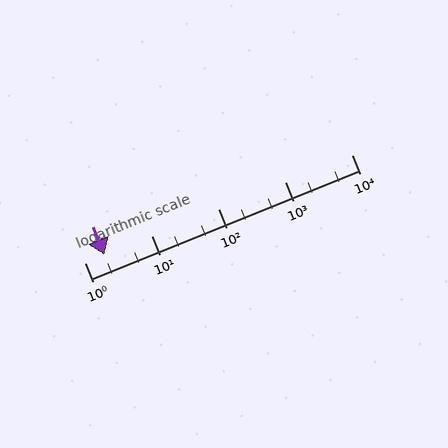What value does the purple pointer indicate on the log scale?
The pointer indicates approximately 2.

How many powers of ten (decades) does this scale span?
The scale spans 4 decades, from 1 to 10000.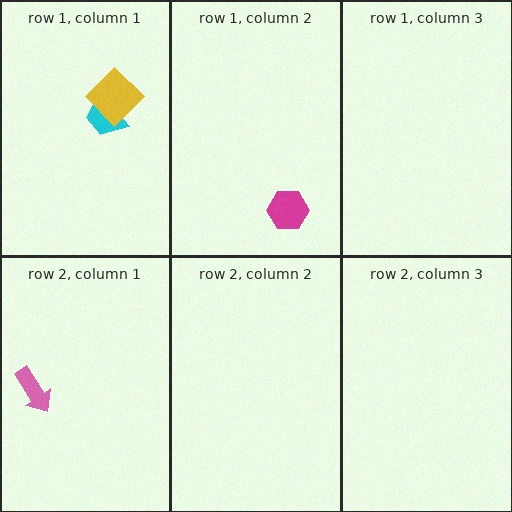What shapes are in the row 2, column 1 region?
The pink arrow.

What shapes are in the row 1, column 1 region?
The cyan trapezoid, the yellow diamond.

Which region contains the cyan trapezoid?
The row 1, column 1 region.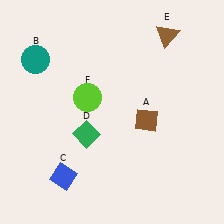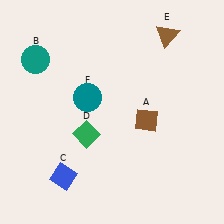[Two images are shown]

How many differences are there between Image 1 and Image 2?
There is 1 difference between the two images.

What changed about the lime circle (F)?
In Image 1, F is lime. In Image 2, it changed to teal.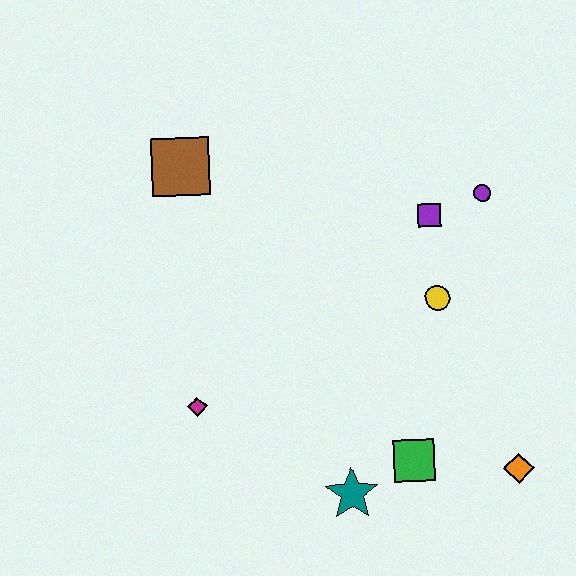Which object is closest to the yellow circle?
The purple square is closest to the yellow circle.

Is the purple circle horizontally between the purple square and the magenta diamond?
No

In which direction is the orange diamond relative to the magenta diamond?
The orange diamond is to the right of the magenta diamond.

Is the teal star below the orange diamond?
Yes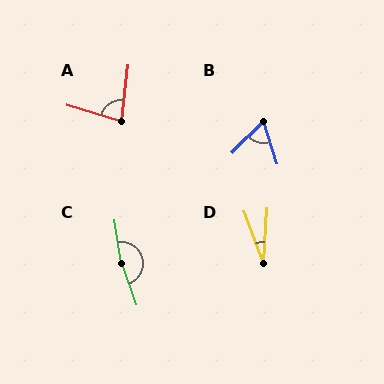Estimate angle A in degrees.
Approximately 80 degrees.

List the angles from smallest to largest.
D (24°), B (63°), A (80°), C (169°).